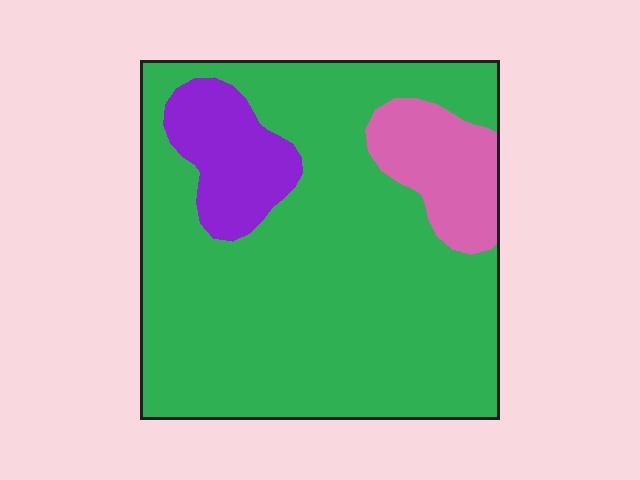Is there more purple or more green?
Green.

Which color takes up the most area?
Green, at roughly 80%.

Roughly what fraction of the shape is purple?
Purple covers 11% of the shape.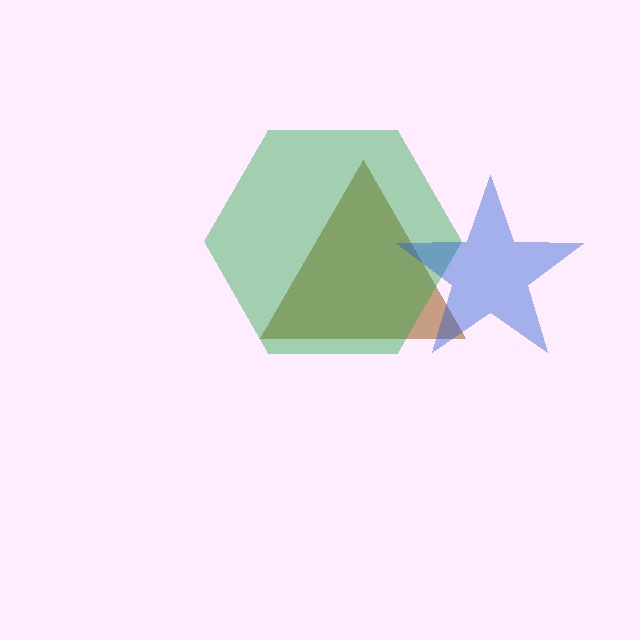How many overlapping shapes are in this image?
There are 3 overlapping shapes in the image.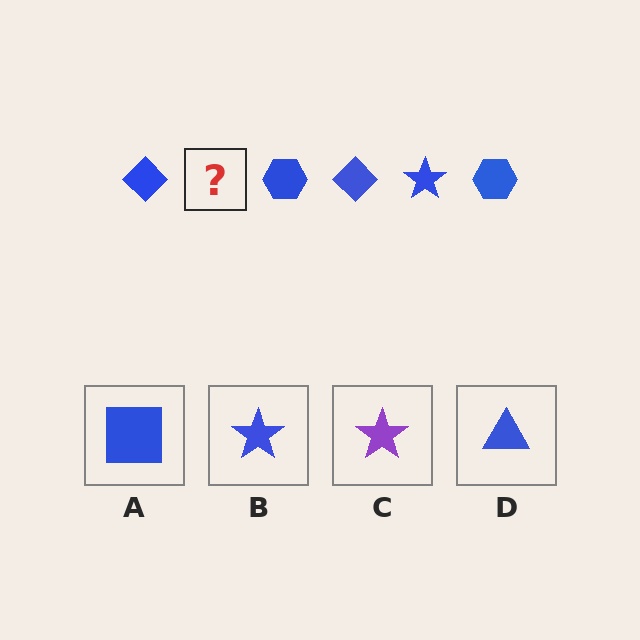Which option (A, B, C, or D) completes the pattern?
B.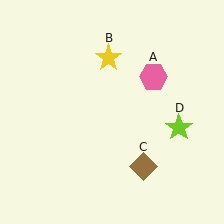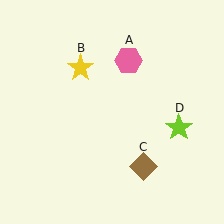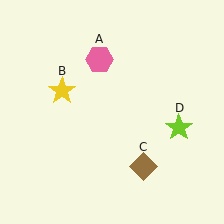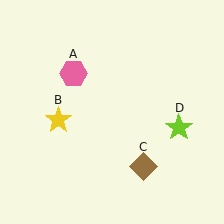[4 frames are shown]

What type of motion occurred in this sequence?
The pink hexagon (object A), yellow star (object B) rotated counterclockwise around the center of the scene.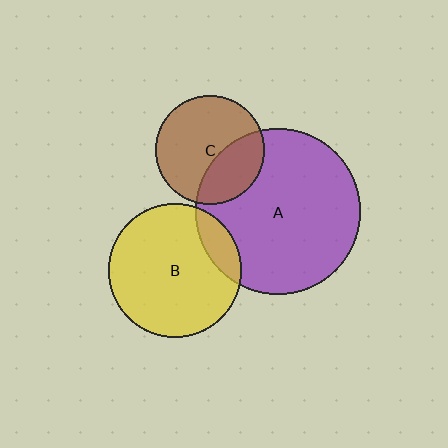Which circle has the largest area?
Circle A (purple).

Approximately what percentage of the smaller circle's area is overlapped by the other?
Approximately 15%.